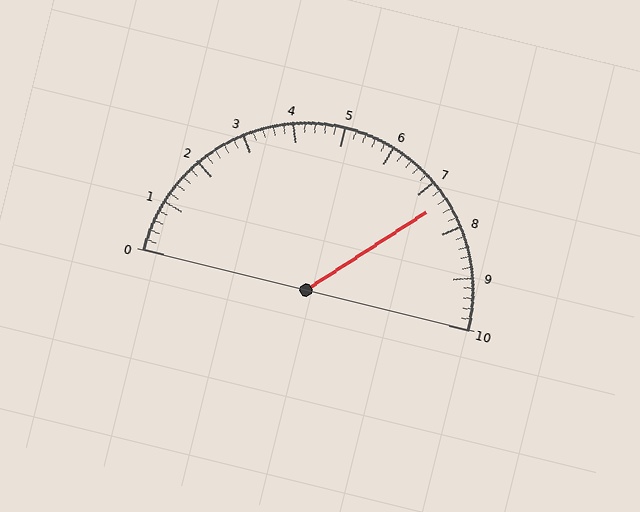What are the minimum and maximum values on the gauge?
The gauge ranges from 0 to 10.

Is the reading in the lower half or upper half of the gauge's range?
The reading is in the upper half of the range (0 to 10).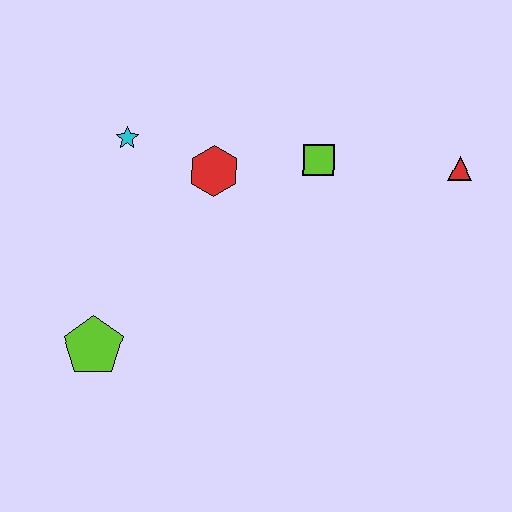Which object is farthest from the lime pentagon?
The red triangle is farthest from the lime pentagon.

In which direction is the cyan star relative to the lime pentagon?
The cyan star is above the lime pentagon.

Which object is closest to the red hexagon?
The cyan star is closest to the red hexagon.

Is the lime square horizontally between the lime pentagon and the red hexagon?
No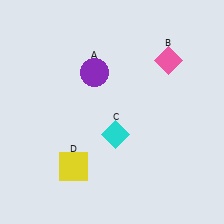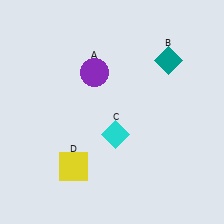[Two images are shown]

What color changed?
The diamond (B) changed from pink in Image 1 to teal in Image 2.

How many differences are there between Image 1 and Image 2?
There is 1 difference between the two images.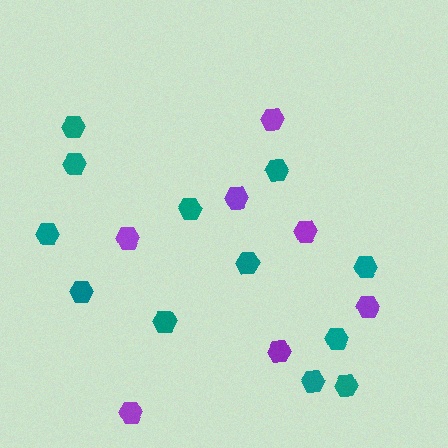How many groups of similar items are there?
There are 2 groups: one group of purple hexagons (7) and one group of teal hexagons (12).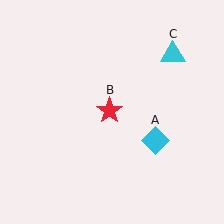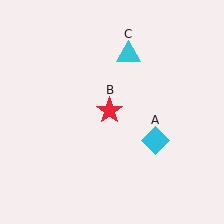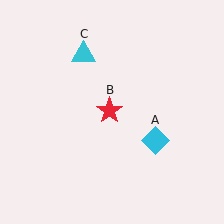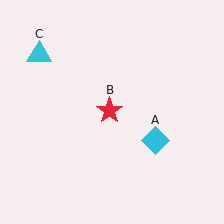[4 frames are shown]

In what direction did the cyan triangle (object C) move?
The cyan triangle (object C) moved left.